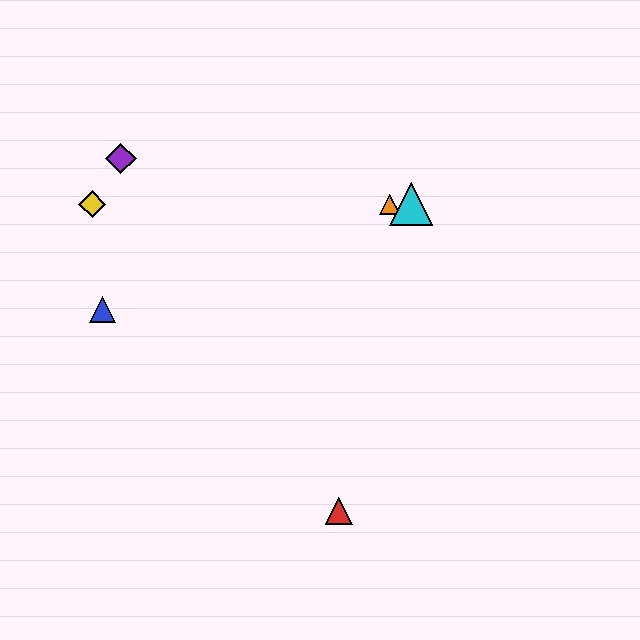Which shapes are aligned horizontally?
The green triangle, the yellow diamond, the orange triangle, the cyan triangle are aligned horizontally.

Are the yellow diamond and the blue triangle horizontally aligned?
No, the yellow diamond is at y≈204 and the blue triangle is at y≈310.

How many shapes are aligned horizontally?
4 shapes (the green triangle, the yellow diamond, the orange triangle, the cyan triangle) are aligned horizontally.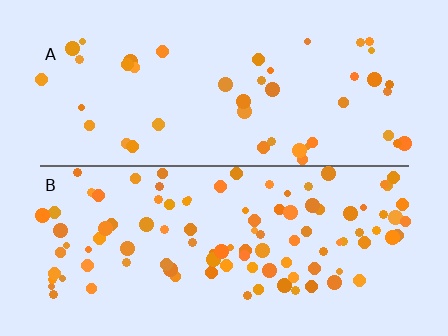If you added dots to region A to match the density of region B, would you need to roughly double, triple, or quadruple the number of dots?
Approximately double.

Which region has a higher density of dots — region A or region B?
B (the bottom).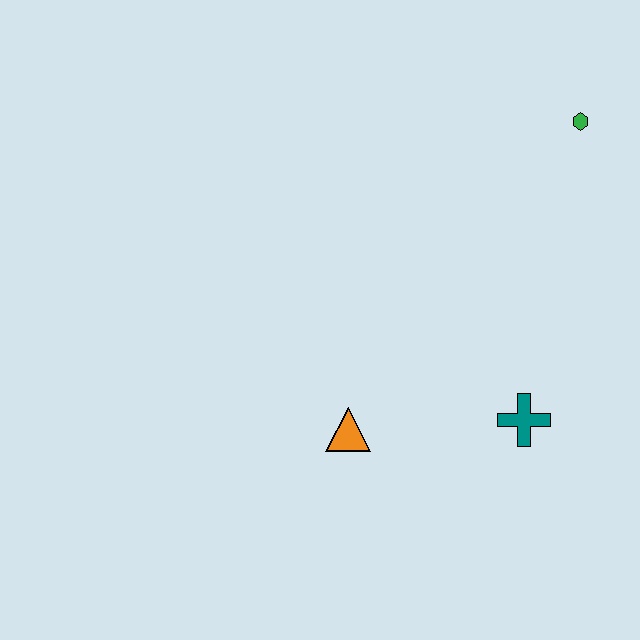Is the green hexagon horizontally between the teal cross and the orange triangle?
No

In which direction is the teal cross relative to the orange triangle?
The teal cross is to the right of the orange triangle.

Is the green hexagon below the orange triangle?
No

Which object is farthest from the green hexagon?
The orange triangle is farthest from the green hexagon.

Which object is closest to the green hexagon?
The teal cross is closest to the green hexagon.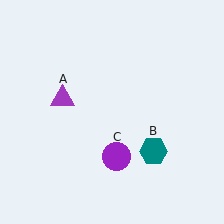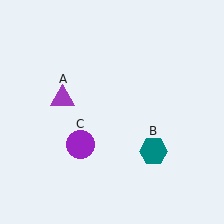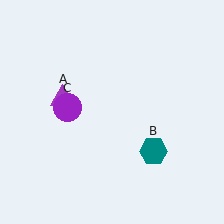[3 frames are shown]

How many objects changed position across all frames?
1 object changed position: purple circle (object C).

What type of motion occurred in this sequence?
The purple circle (object C) rotated clockwise around the center of the scene.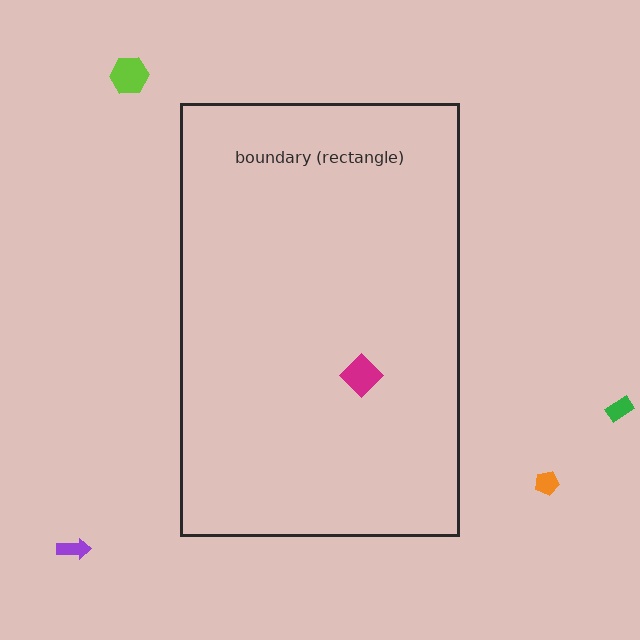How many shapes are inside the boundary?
1 inside, 4 outside.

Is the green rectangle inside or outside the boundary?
Outside.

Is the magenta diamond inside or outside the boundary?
Inside.